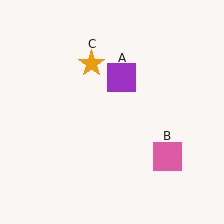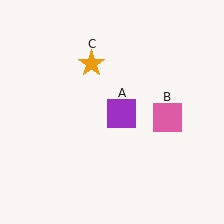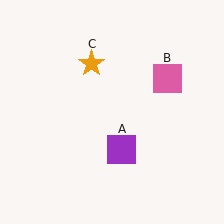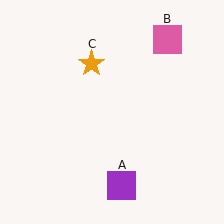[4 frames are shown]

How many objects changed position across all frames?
2 objects changed position: purple square (object A), pink square (object B).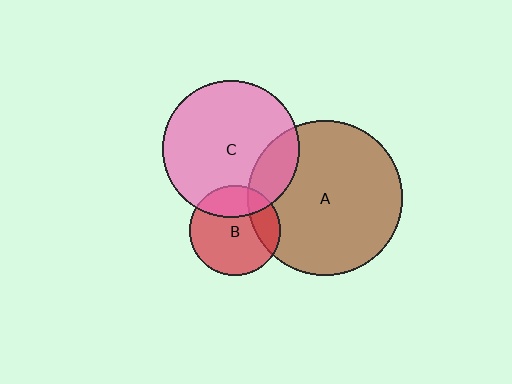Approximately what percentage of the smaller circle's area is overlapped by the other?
Approximately 25%.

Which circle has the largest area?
Circle A (brown).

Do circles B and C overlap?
Yes.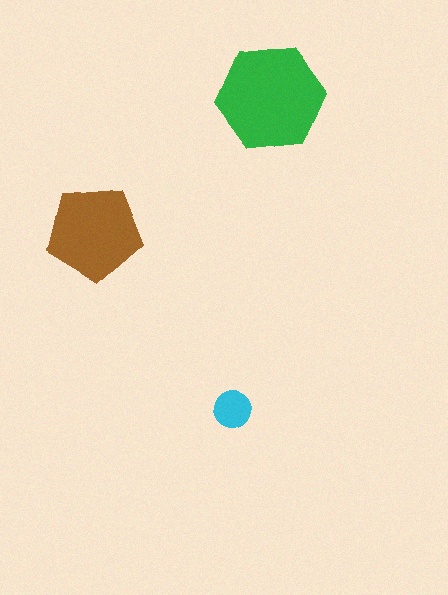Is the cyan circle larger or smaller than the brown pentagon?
Smaller.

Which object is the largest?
The green hexagon.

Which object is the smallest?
The cyan circle.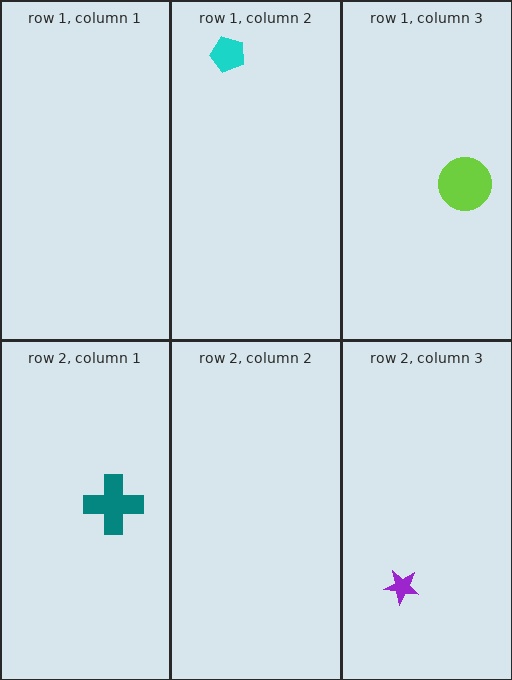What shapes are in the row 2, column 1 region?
The teal cross.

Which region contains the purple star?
The row 2, column 3 region.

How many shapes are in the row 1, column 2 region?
1.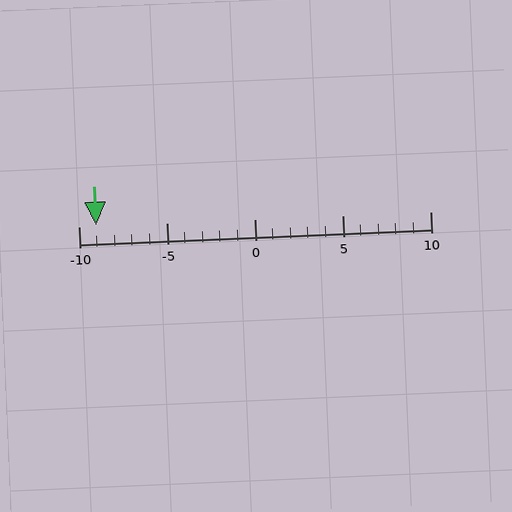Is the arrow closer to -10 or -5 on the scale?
The arrow is closer to -10.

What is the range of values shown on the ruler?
The ruler shows values from -10 to 10.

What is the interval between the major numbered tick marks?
The major tick marks are spaced 5 units apart.